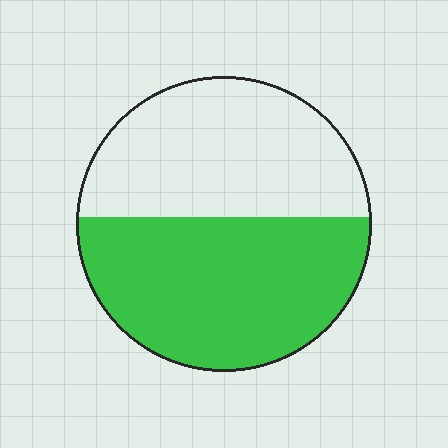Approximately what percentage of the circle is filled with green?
Approximately 55%.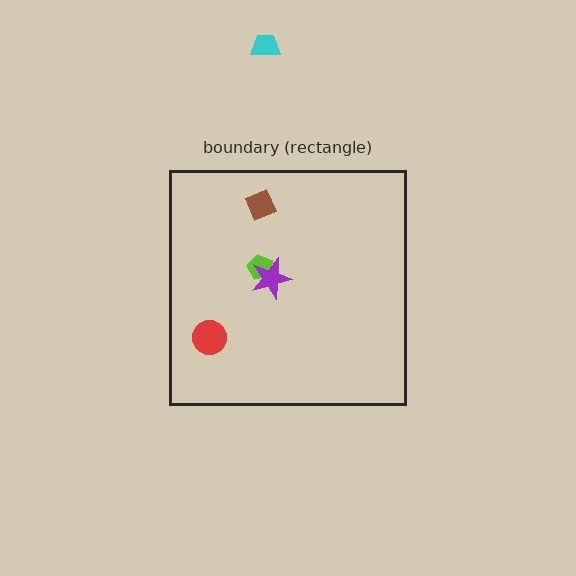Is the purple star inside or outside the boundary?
Inside.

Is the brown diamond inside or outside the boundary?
Inside.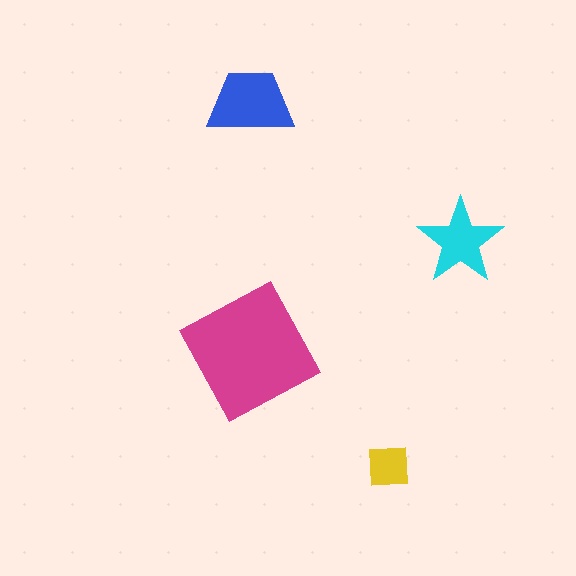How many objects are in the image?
There are 4 objects in the image.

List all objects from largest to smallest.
The magenta square, the blue trapezoid, the cyan star, the yellow square.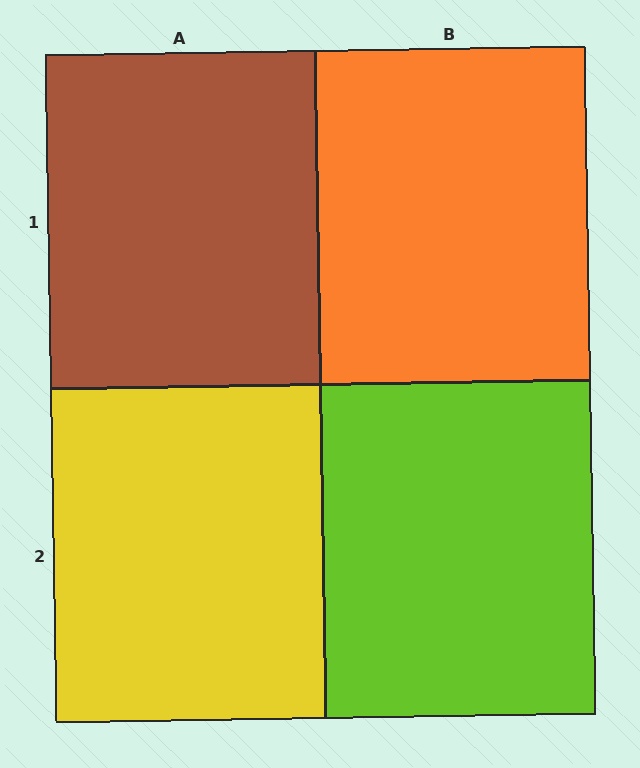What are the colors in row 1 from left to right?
Brown, orange.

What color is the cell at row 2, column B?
Lime.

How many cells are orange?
1 cell is orange.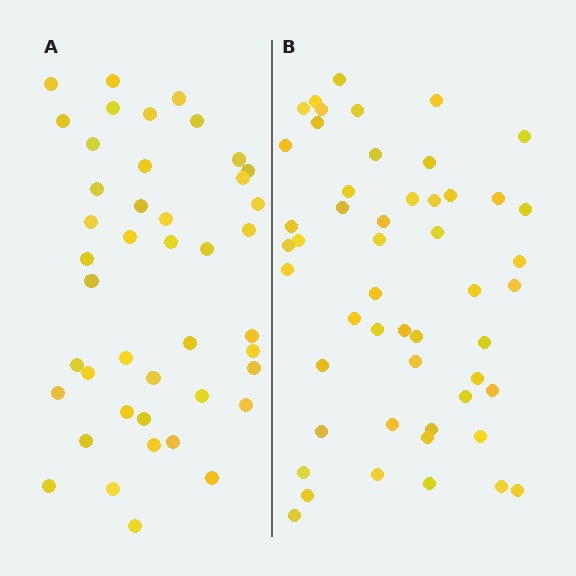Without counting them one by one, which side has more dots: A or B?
Region B (the right region) has more dots.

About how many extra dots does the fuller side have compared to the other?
Region B has roughly 8 or so more dots than region A.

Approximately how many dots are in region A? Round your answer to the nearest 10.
About 40 dots. (The exact count is 43, which rounds to 40.)